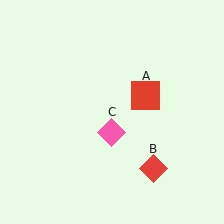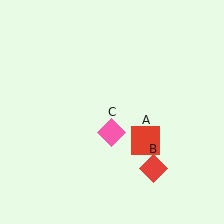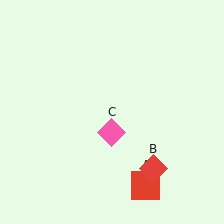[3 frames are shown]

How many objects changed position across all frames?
1 object changed position: red square (object A).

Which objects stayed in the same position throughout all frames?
Red diamond (object B) and pink diamond (object C) remained stationary.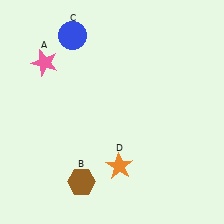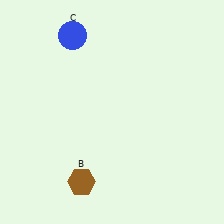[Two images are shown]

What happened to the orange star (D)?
The orange star (D) was removed in Image 2. It was in the bottom-right area of Image 1.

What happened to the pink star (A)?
The pink star (A) was removed in Image 2. It was in the top-left area of Image 1.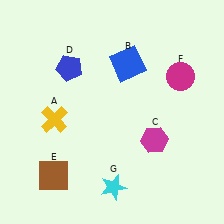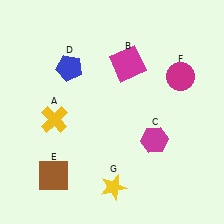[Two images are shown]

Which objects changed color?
B changed from blue to magenta. G changed from cyan to yellow.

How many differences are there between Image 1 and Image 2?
There are 2 differences between the two images.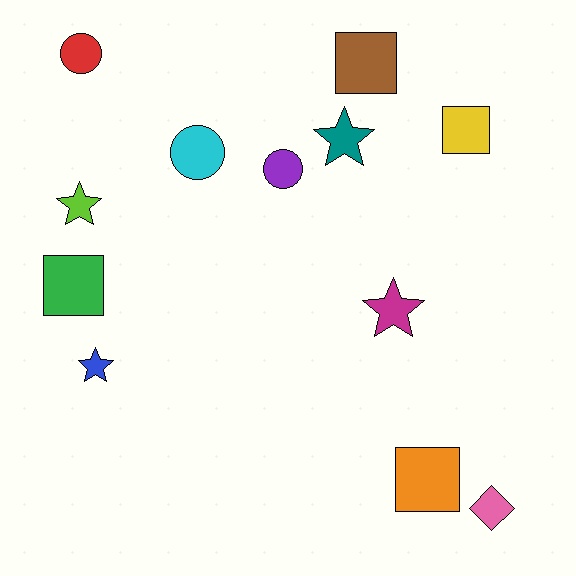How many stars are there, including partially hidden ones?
There are 4 stars.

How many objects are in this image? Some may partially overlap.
There are 12 objects.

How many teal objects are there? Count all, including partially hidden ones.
There is 1 teal object.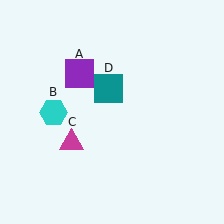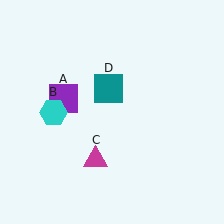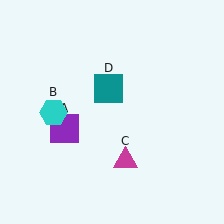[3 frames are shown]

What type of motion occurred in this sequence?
The purple square (object A), magenta triangle (object C) rotated counterclockwise around the center of the scene.